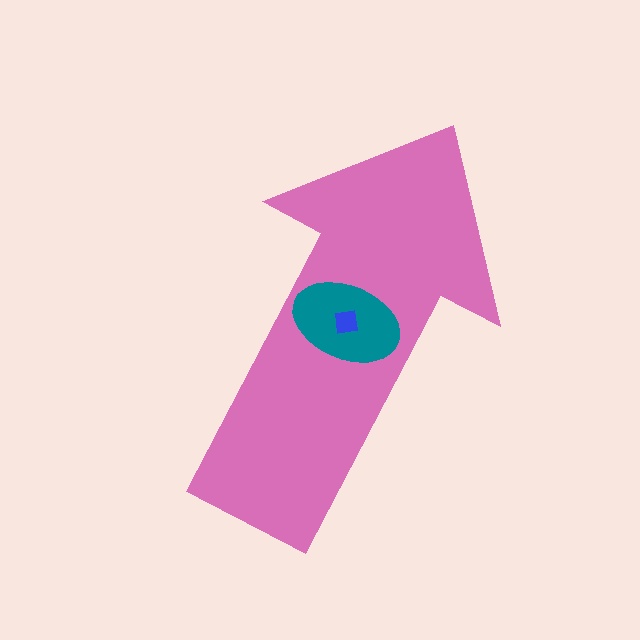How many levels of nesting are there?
3.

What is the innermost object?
The blue square.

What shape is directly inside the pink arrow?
The teal ellipse.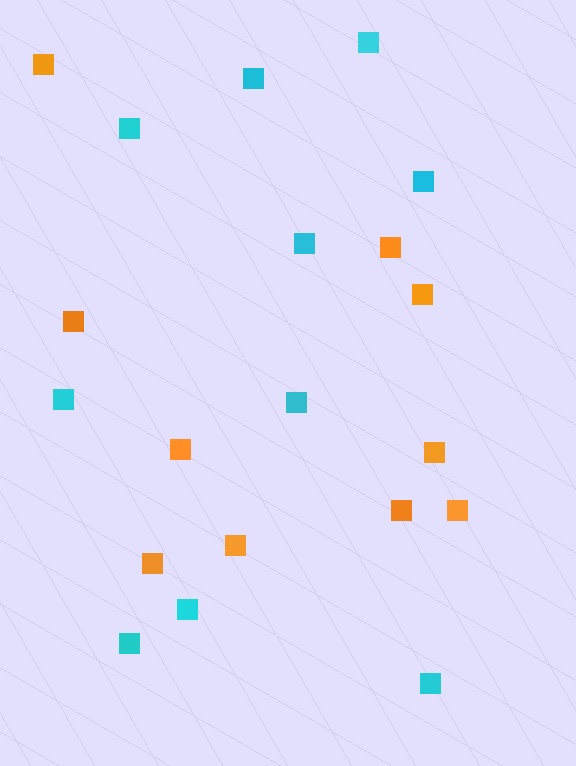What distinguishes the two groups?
There are 2 groups: one group of cyan squares (10) and one group of orange squares (10).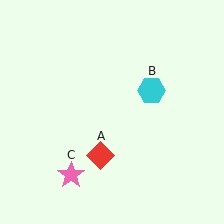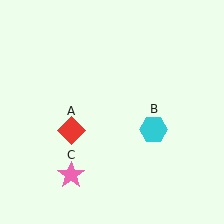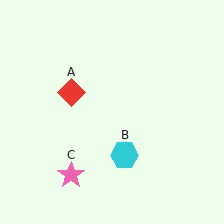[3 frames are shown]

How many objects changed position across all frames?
2 objects changed position: red diamond (object A), cyan hexagon (object B).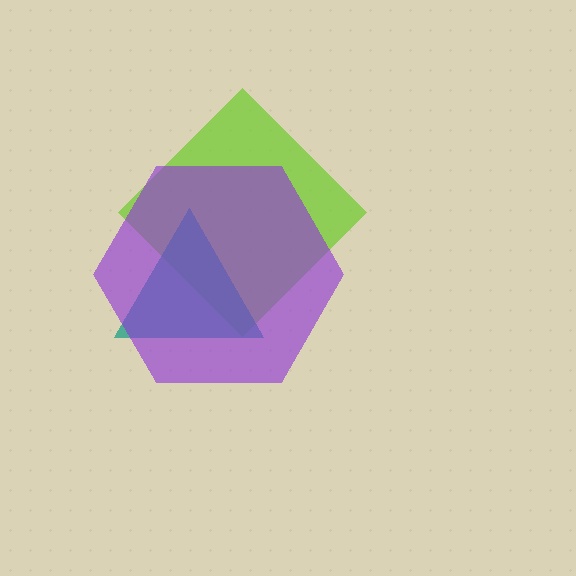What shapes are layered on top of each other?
The layered shapes are: a lime diamond, a teal triangle, a purple hexagon.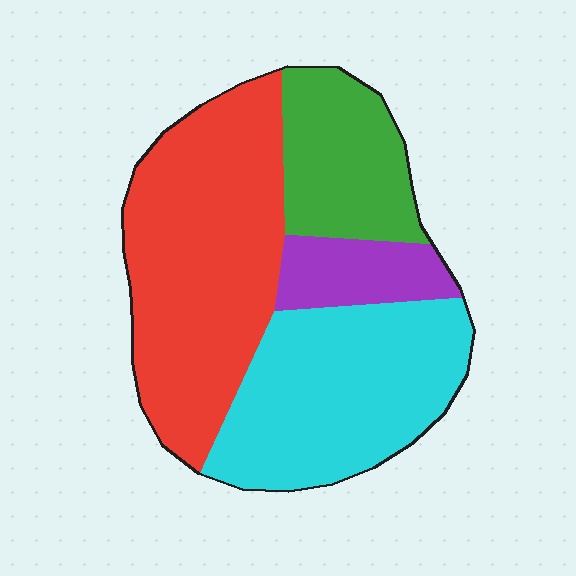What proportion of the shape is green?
Green covers about 20% of the shape.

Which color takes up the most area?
Red, at roughly 40%.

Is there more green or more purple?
Green.